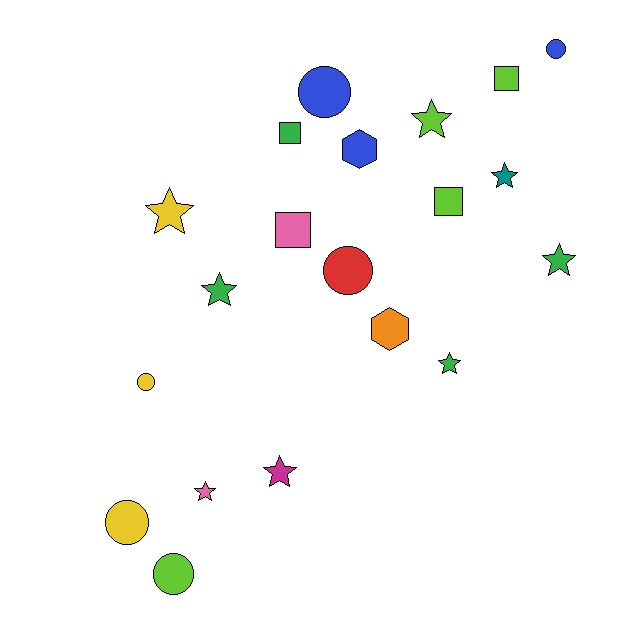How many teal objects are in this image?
There is 1 teal object.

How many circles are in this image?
There are 6 circles.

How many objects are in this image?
There are 20 objects.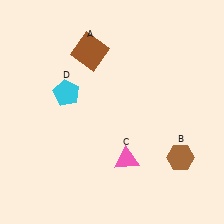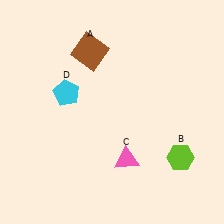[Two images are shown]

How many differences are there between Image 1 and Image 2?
There is 1 difference between the two images.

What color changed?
The hexagon (B) changed from brown in Image 1 to lime in Image 2.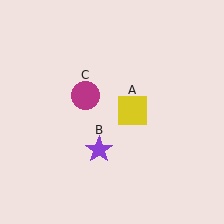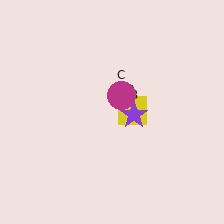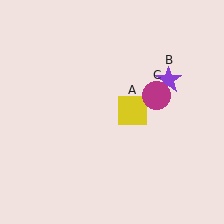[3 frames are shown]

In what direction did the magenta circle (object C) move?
The magenta circle (object C) moved right.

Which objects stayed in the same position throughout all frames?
Yellow square (object A) remained stationary.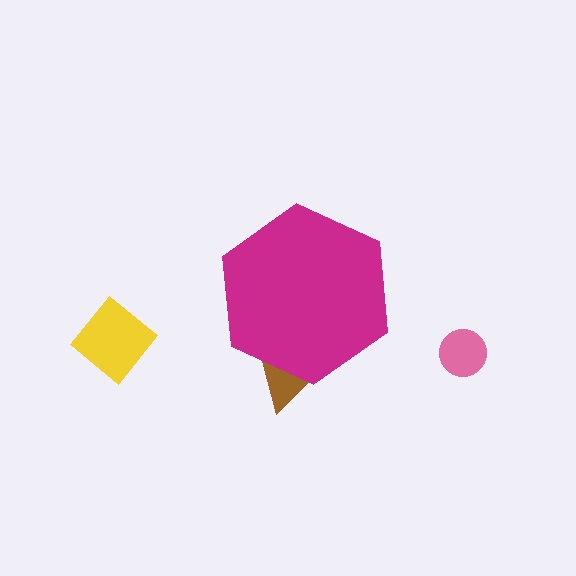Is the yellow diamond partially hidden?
No, the yellow diamond is fully visible.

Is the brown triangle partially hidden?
Yes, the brown triangle is partially hidden behind the magenta hexagon.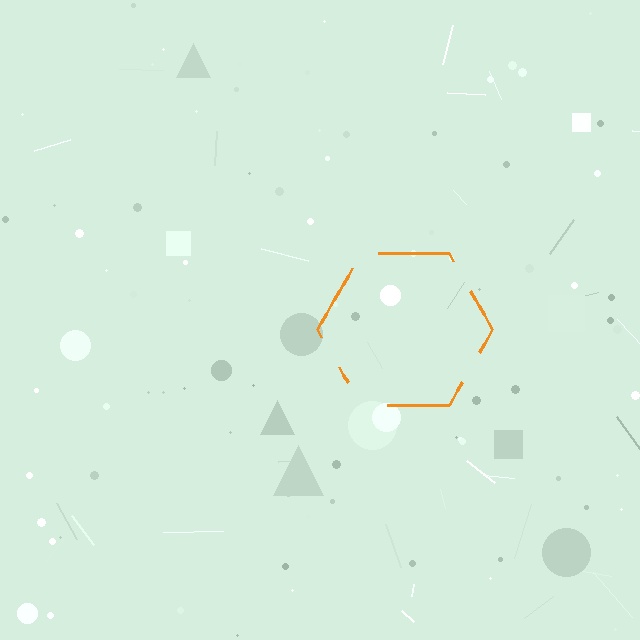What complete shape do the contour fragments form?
The contour fragments form a hexagon.